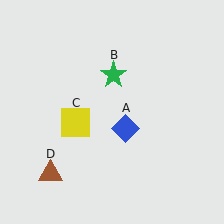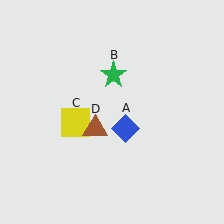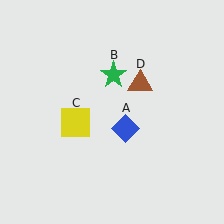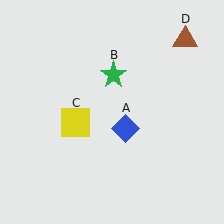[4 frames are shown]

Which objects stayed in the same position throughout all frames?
Blue diamond (object A) and green star (object B) and yellow square (object C) remained stationary.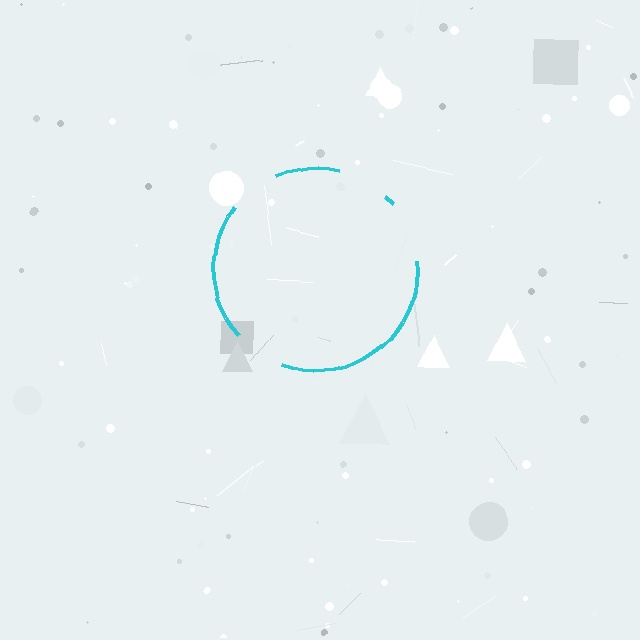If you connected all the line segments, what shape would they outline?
They would outline a circle.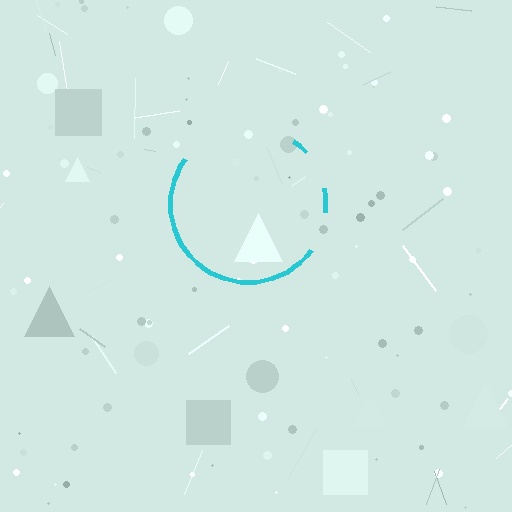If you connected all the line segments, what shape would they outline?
They would outline a circle.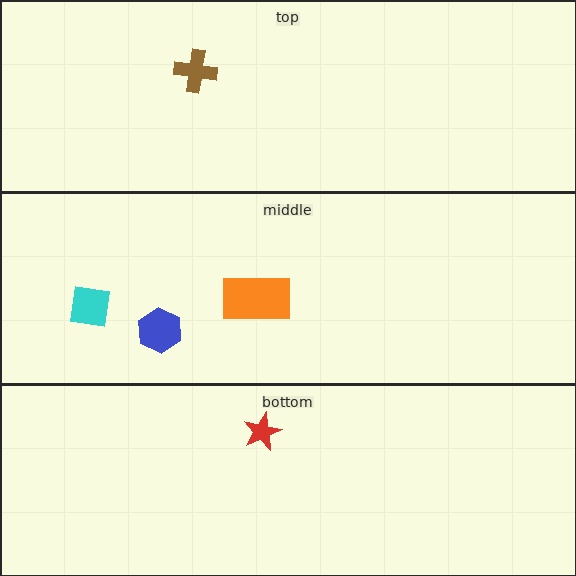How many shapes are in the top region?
1.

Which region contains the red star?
The bottom region.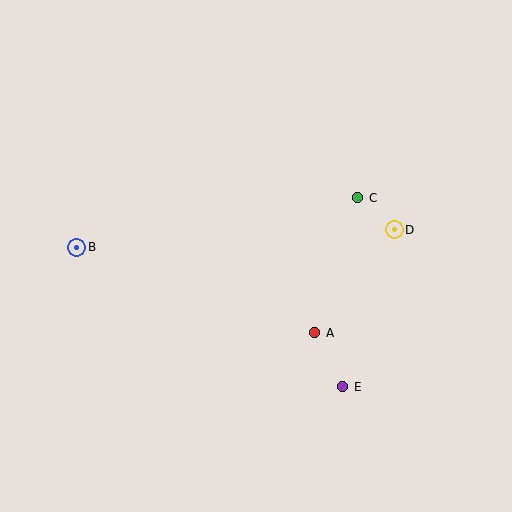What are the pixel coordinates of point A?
Point A is at (315, 333).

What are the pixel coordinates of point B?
Point B is at (77, 247).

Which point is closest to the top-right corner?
Point C is closest to the top-right corner.